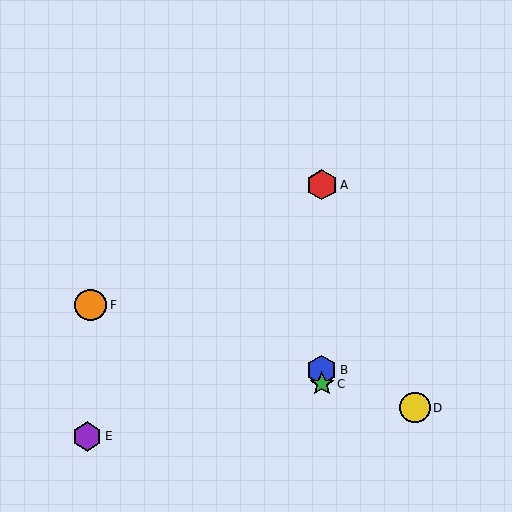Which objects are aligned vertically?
Objects A, B, C are aligned vertically.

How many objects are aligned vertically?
3 objects (A, B, C) are aligned vertically.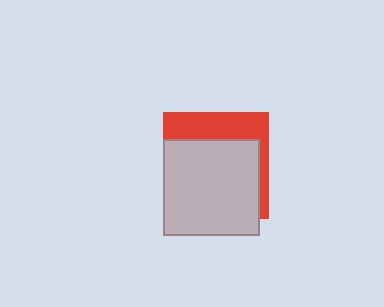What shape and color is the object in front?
The object in front is a light gray square.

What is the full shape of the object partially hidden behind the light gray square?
The partially hidden object is a red square.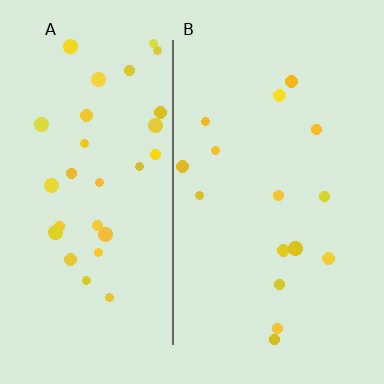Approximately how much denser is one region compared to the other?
Approximately 2.0× — region A over region B.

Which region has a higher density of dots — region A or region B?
A (the left).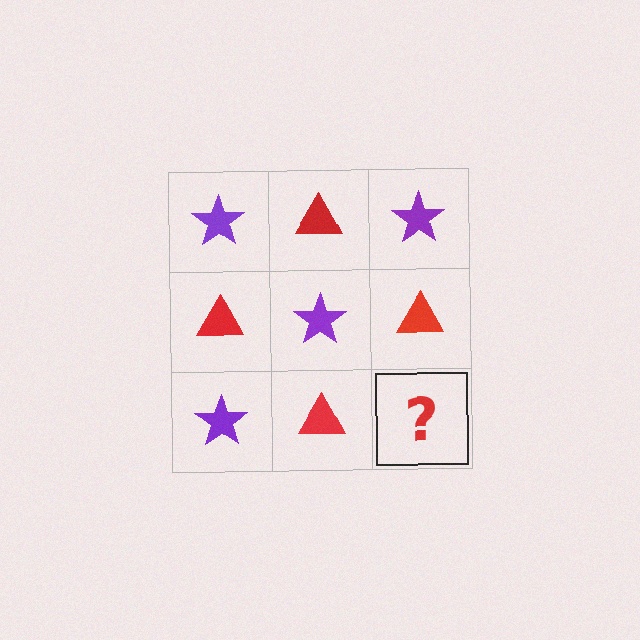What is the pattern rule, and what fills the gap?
The rule is that it alternates purple star and red triangle in a checkerboard pattern. The gap should be filled with a purple star.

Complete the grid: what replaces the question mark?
The question mark should be replaced with a purple star.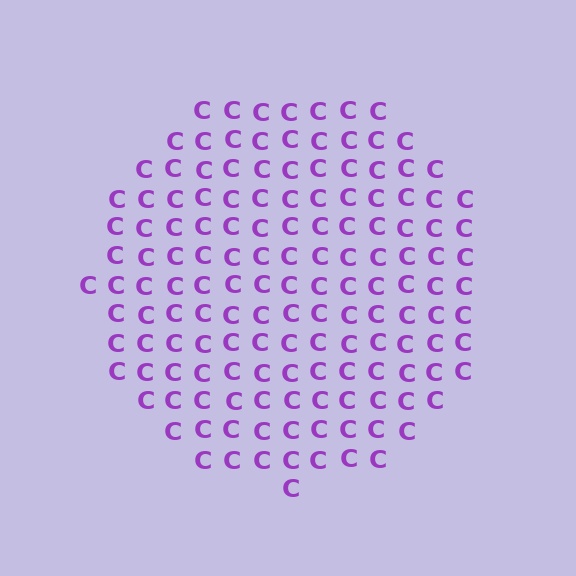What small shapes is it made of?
It is made of small letter C's.